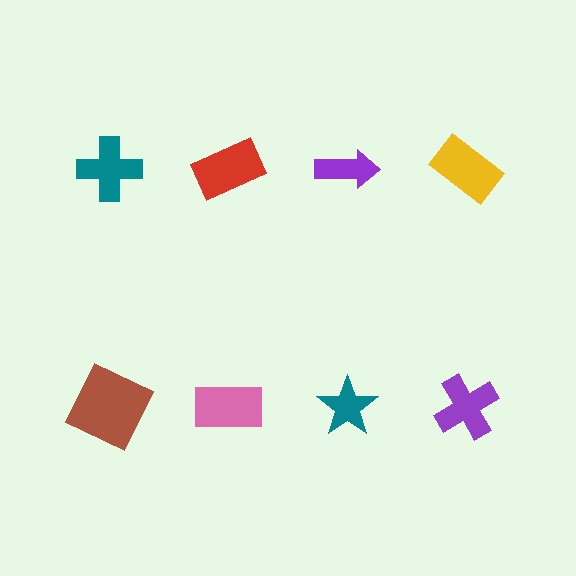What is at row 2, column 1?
A brown square.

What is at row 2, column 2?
A pink rectangle.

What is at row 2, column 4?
A purple cross.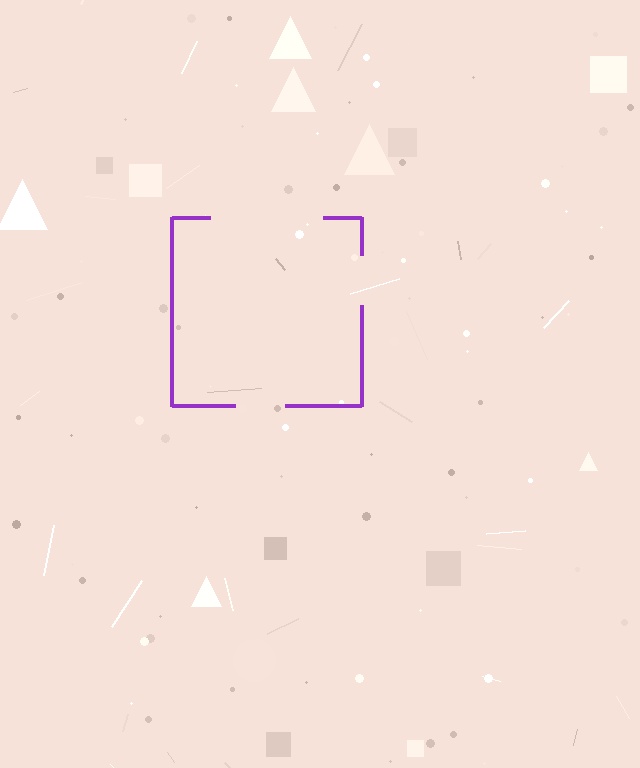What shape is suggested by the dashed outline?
The dashed outline suggests a square.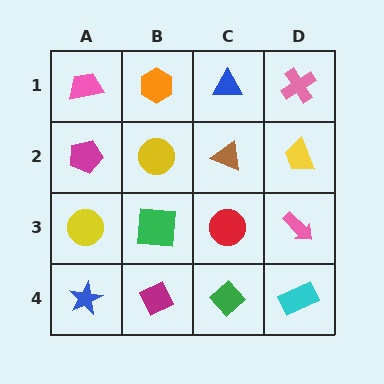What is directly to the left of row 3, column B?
A yellow circle.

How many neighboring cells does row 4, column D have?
2.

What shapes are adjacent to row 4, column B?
A green square (row 3, column B), a blue star (row 4, column A), a green diamond (row 4, column C).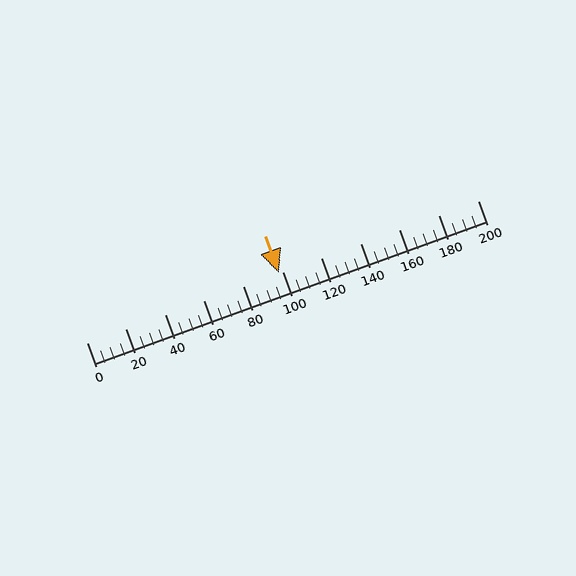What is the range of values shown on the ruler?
The ruler shows values from 0 to 200.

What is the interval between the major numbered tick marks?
The major tick marks are spaced 20 units apart.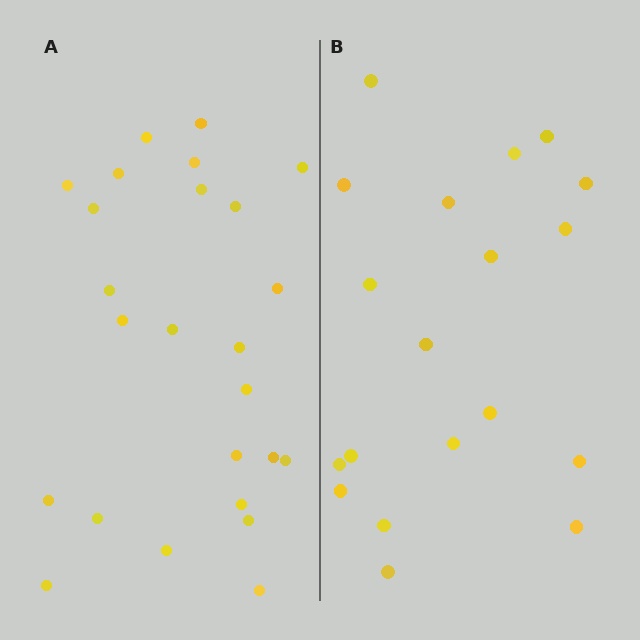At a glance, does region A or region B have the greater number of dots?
Region A (the left region) has more dots.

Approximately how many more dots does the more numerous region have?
Region A has about 6 more dots than region B.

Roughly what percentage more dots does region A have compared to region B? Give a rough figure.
About 30% more.